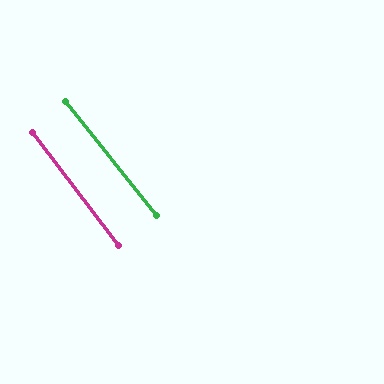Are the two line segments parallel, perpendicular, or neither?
Parallel — their directions differ by only 1.6°.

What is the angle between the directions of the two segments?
Approximately 2 degrees.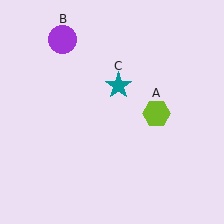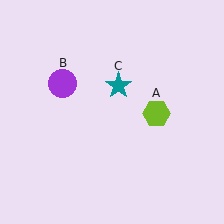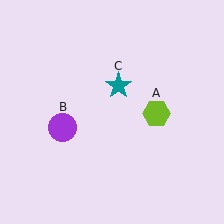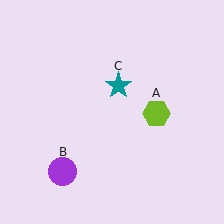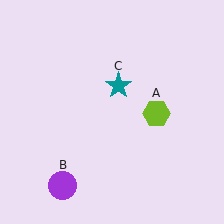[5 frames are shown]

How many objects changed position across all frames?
1 object changed position: purple circle (object B).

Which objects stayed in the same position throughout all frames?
Lime hexagon (object A) and teal star (object C) remained stationary.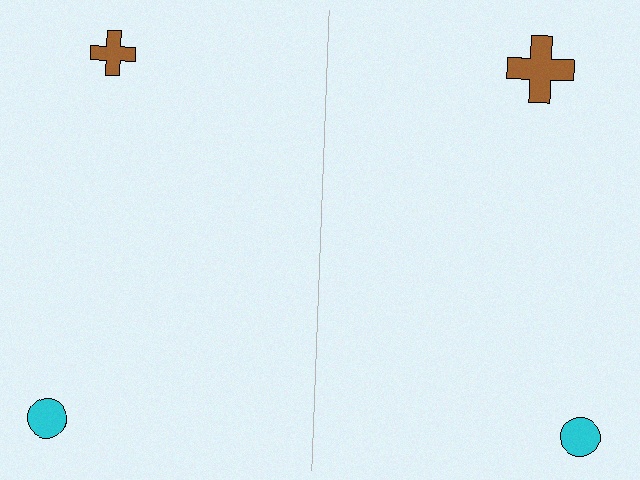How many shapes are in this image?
There are 4 shapes in this image.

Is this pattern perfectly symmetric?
No, the pattern is not perfectly symmetric. The brown cross on the right side has a different size than its mirror counterpart.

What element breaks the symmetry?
The brown cross on the right side has a different size than its mirror counterpart.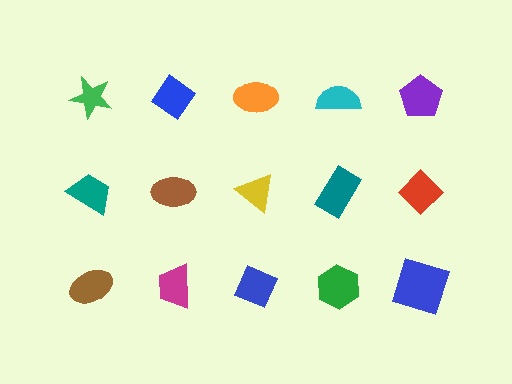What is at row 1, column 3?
An orange ellipse.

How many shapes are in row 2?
5 shapes.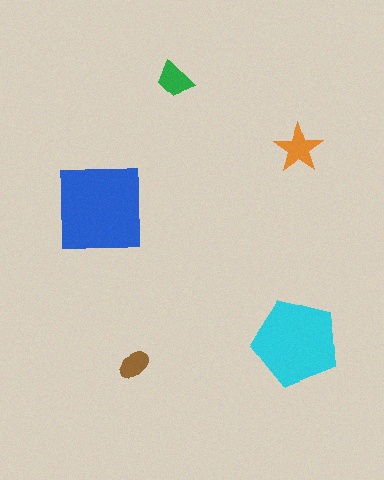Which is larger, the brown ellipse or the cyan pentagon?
The cyan pentagon.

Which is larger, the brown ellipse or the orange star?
The orange star.